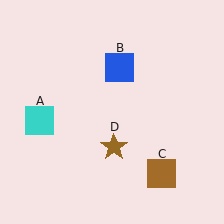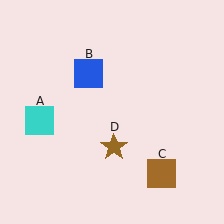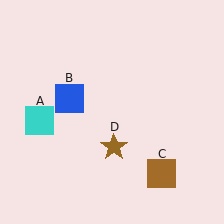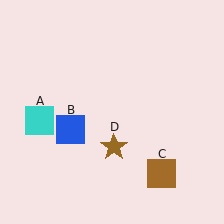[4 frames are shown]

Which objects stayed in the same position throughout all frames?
Cyan square (object A) and brown square (object C) and brown star (object D) remained stationary.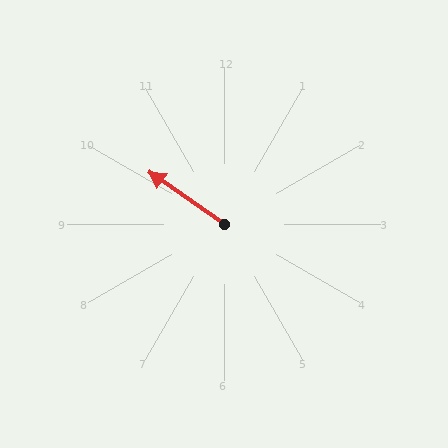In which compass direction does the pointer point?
Northwest.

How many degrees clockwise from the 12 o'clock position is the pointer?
Approximately 305 degrees.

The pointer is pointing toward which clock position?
Roughly 10 o'clock.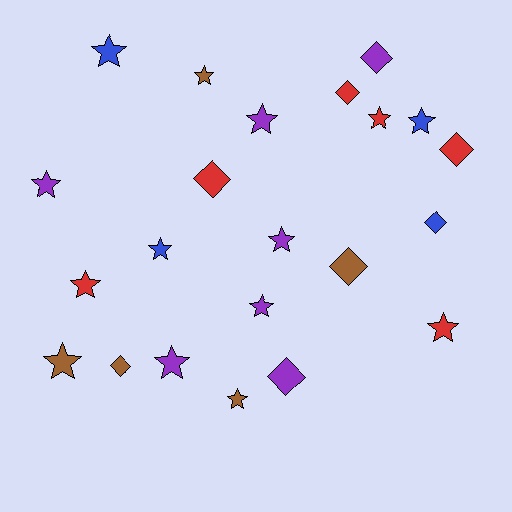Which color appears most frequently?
Purple, with 7 objects.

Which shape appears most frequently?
Star, with 14 objects.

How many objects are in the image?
There are 22 objects.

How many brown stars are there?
There are 3 brown stars.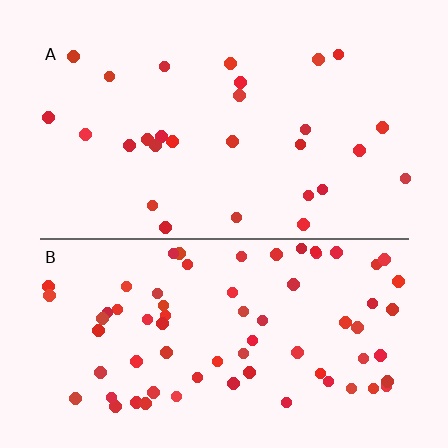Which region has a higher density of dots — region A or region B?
B (the bottom).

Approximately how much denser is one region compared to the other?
Approximately 2.5× — region B over region A.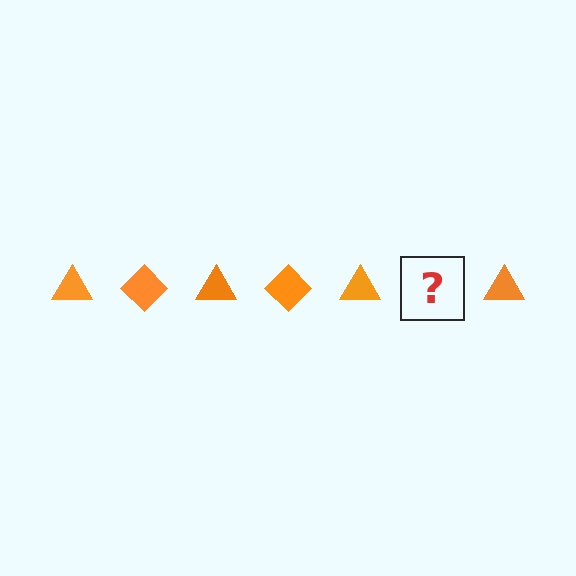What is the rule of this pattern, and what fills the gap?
The rule is that the pattern cycles through triangle, diamond shapes in orange. The gap should be filled with an orange diamond.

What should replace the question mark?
The question mark should be replaced with an orange diamond.